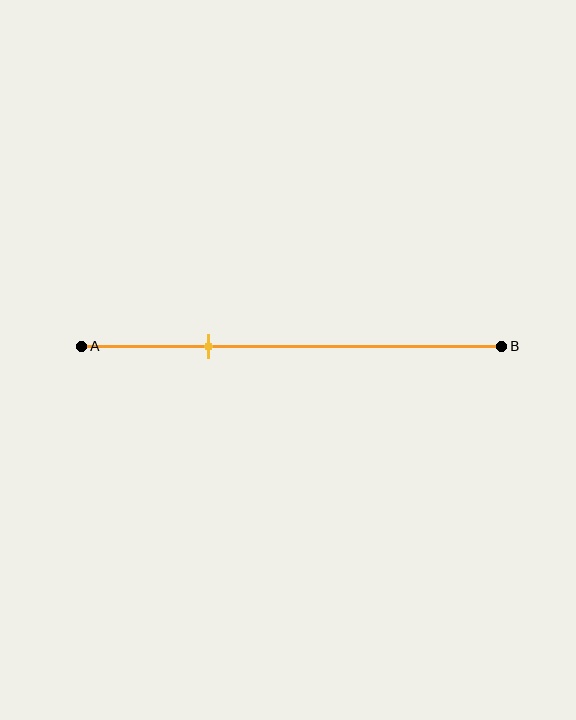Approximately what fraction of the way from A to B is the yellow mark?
The yellow mark is approximately 30% of the way from A to B.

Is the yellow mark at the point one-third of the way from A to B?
No, the mark is at about 30% from A, not at the 33% one-third point.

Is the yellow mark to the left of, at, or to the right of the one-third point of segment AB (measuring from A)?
The yellow mark is to the left of the one-third point of segment AB.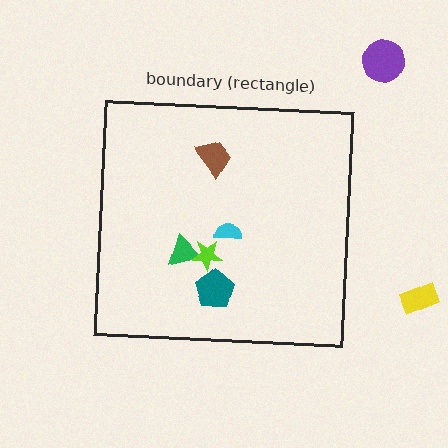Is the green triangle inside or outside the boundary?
Inside.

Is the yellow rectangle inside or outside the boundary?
Outside.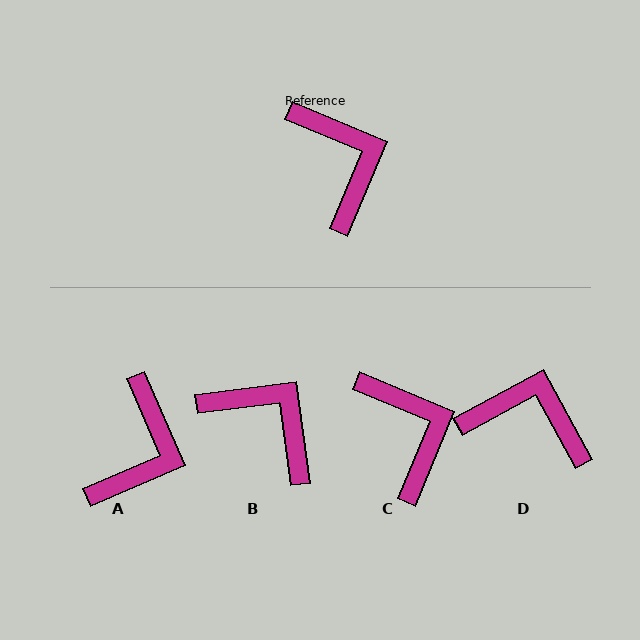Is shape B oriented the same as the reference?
No, it is off by about 30 degrees.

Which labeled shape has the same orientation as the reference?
C.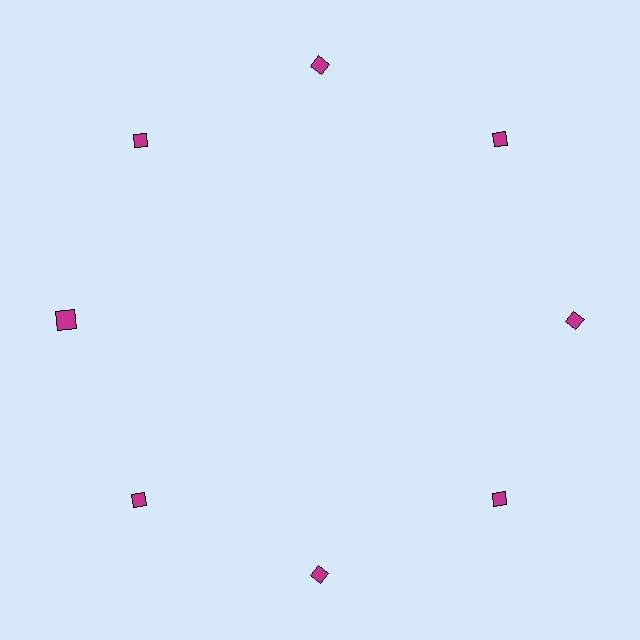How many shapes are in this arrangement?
There are 8 shapes arranged in a ring pattern.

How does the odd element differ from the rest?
It has a different shape: square instead of diamond.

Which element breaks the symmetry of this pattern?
The magenta square at roughly the 9 o'clock position breaks the symmetry. All other shapes are magenta diamonds.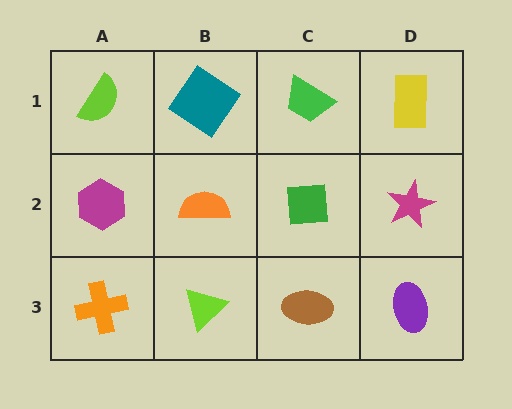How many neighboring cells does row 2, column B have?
4.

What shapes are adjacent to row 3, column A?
A magenta hexagon (row 2, column A), a lime triangle (row 3, column B).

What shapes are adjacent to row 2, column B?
A teal diamond (row 1, column B), a lime triangle (row 3, column B), a magenta hexagon (row 2, column A), a green square (row 2, column C).